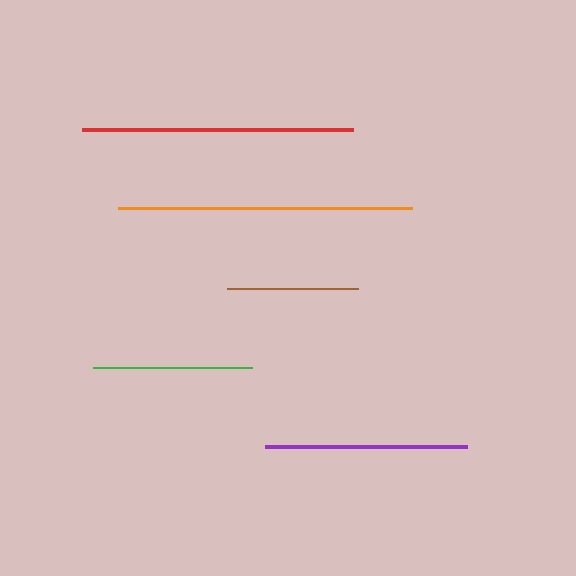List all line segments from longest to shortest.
From longest to shortest: orange, red, purple, green, brown.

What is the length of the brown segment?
The brown segment is approximately 132 pixels long.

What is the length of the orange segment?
The orange segment is approximately 295 pixels long.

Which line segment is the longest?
The orange line is the longest at approximately 295 pixels.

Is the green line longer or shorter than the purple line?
The purple line is longer than the green line.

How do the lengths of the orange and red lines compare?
The orange and red lines are approximately the same length.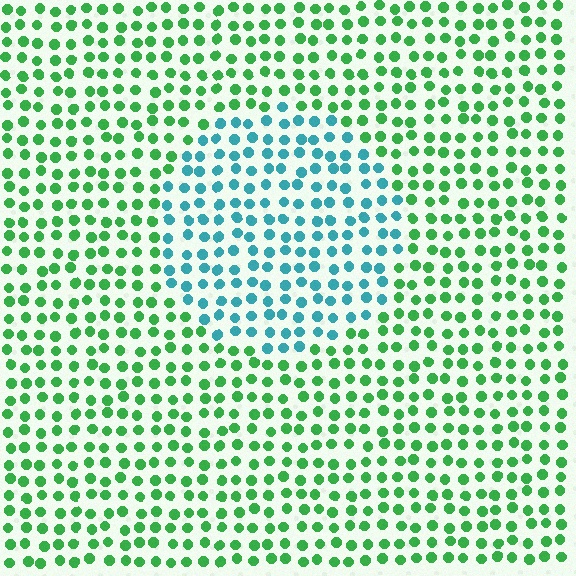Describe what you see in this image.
The image is filled with small green elements in a uniform arrangement. A circle-shaped region is visible where the elements are tinted to a slightly different hue, forming a subtle color boundary.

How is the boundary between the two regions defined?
The boundary is defined purely by a slight shift in hue (about 55 degrees). Spacing, size, and orientation are identical on both sides.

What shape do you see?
I see a circle.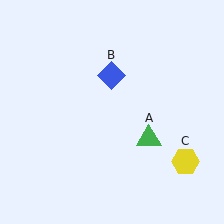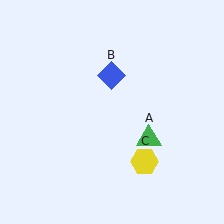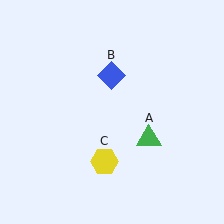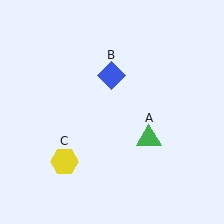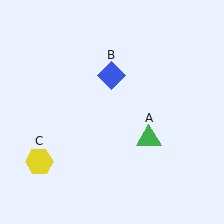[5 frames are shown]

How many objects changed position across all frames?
1 object changed position: yellow hexagon (object C).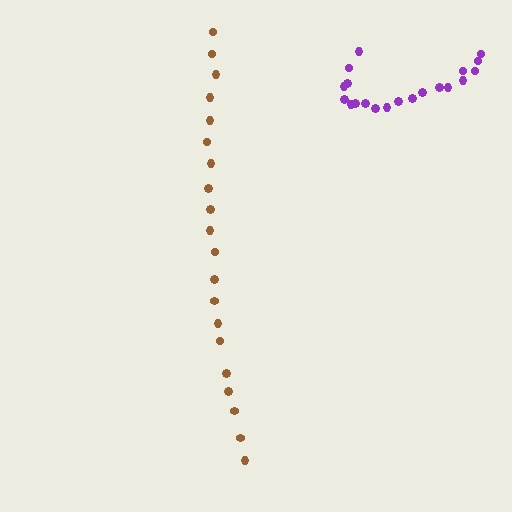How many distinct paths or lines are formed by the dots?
There are 2 distinct paths.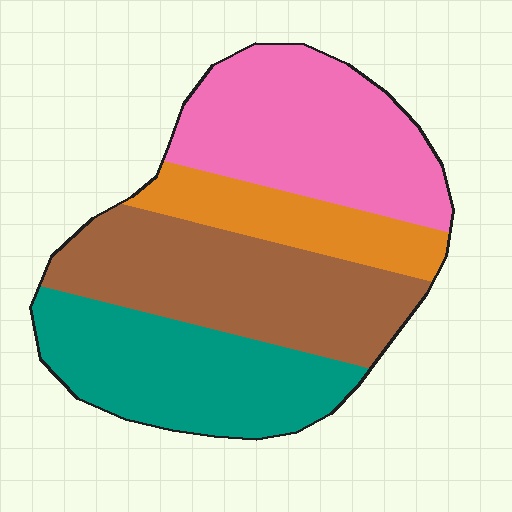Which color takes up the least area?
Orange, at roughly 15%.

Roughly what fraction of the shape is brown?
Brown covers around 30% of the shape.